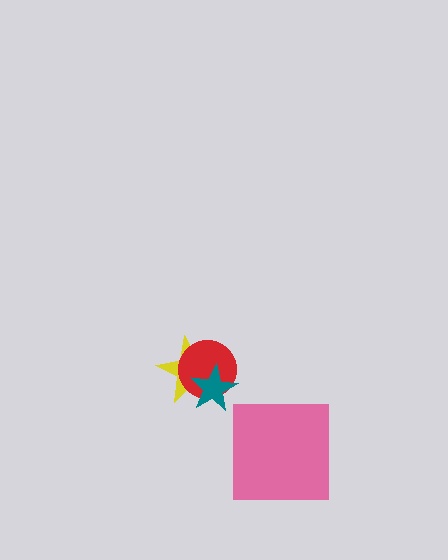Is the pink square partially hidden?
No, no other shape covers it.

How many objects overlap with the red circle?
2 objects overlap with the red circle.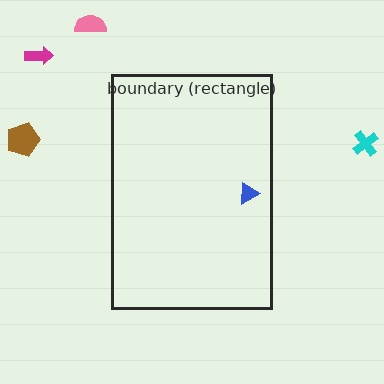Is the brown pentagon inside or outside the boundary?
Outside.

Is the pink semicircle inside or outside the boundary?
Outside.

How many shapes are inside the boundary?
1 inside, 4 outside.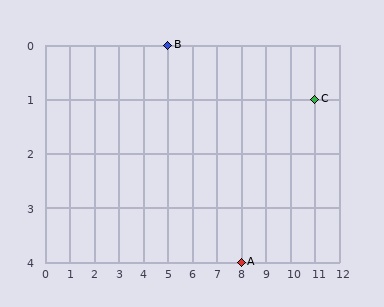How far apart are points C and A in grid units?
Points C and A are 3 columns and 3 rows apart (about 4.2 grid units diagonally).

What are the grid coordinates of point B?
Point B is at grid coordinates (5, 0).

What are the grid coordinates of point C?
Point C is at grid coordinates (11, 1).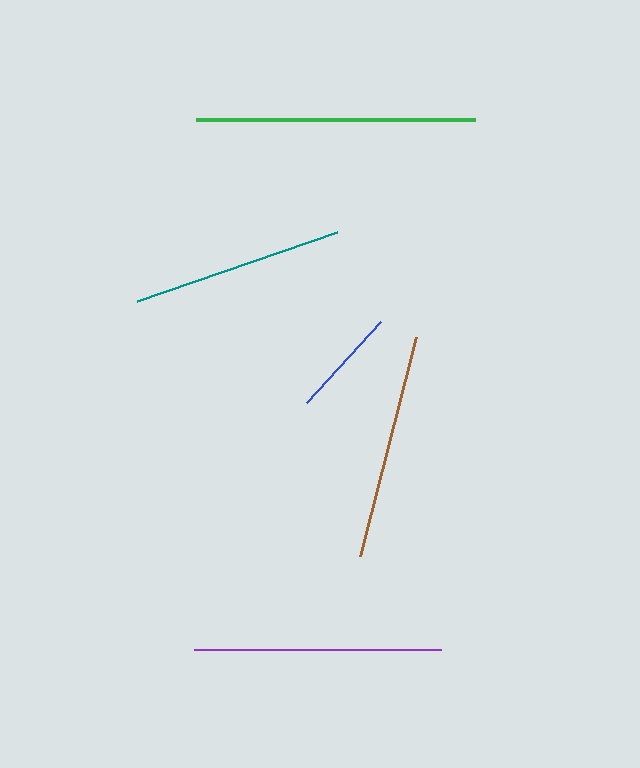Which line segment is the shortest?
The blue line is the shortest at approximately 110 pixels.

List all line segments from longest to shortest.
From longest to shortest: green, purple, brown, teal, blue.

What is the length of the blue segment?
The blue segment is approximately 110 pixels long.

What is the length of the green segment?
The green segment is approximately 279 pixels long.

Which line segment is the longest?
The green line is the longest at approximately 279 pixels.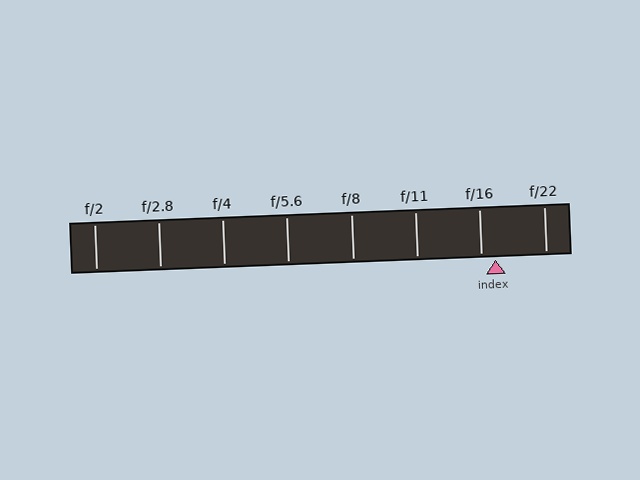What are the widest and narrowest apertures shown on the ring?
The widest aperture shown is f/2 and the narrowest is f/22.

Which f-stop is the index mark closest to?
The index mark is closest to f/16.